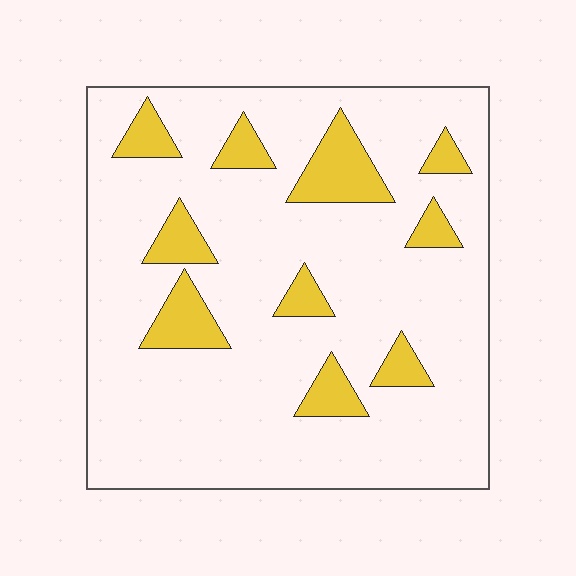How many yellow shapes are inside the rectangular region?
10.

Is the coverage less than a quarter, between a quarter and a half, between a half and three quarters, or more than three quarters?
Less than a quarter.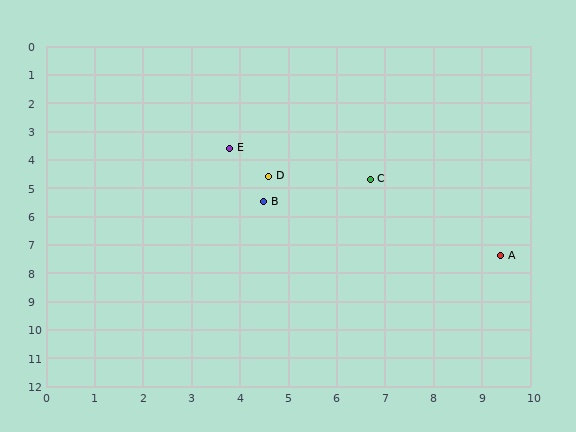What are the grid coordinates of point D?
Point D is at approximately (4.6, 4.6).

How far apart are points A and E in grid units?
Points A and E are about 6.8 grid units apart.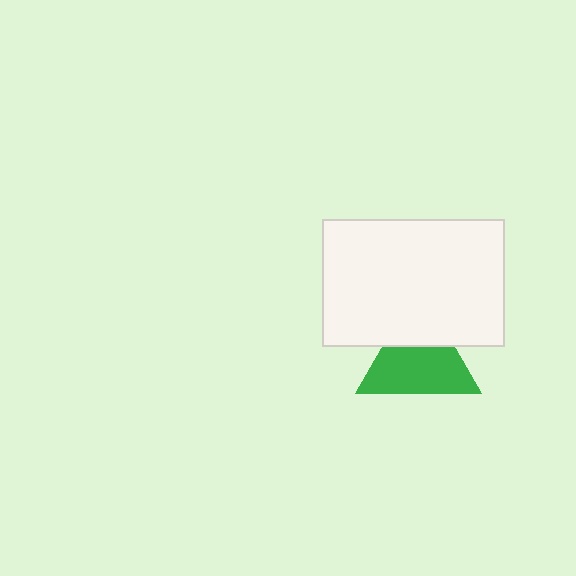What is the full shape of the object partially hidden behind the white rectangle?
The partially hidden object is a green triangle.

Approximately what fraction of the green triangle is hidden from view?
Roughly 34% of the green triangle is hidden behind the white rectangle.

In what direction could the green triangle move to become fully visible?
The green triangle could move down. That would shift it out from behind the white rectangle entirely.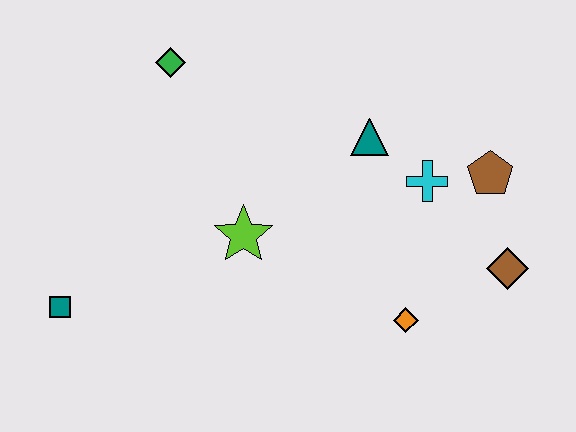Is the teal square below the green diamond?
Yes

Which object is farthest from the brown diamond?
The teal square is farthest from the brown diamond.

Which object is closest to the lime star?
The teal triangle is closest to the lime star.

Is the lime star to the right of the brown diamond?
No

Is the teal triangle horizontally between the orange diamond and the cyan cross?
No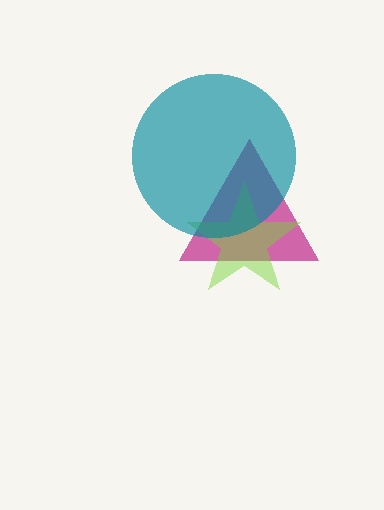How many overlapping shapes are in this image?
There are 3 overlapping shapes in the image.